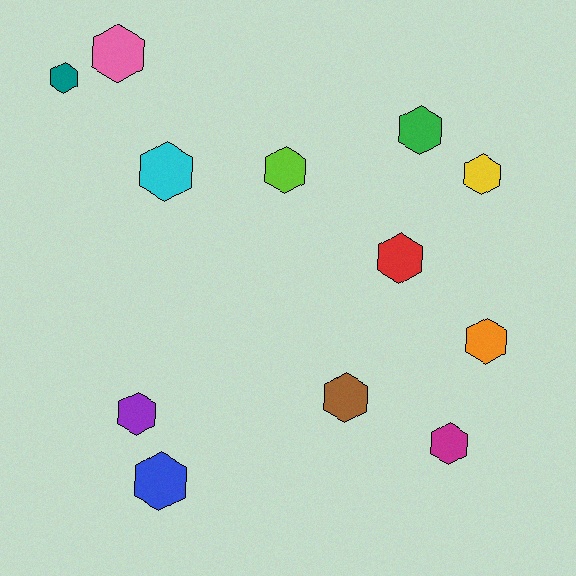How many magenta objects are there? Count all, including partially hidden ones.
There is 1 magenta object.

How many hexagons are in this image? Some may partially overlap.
There are 12 hexagons.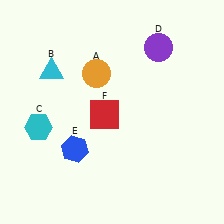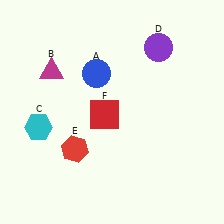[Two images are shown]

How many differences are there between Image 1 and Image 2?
There are 3 differences between the two images.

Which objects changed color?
A changed from orange to blue. B changed from cyan to magenta. E changed from blue to red.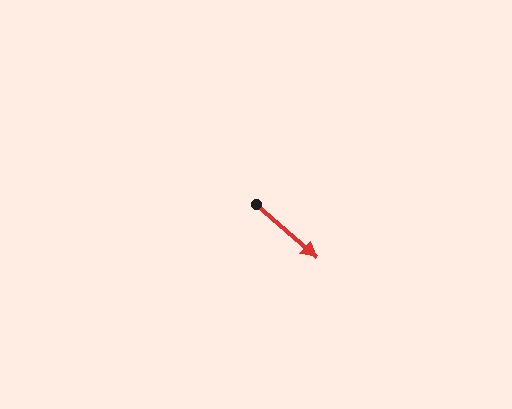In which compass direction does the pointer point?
Southeast.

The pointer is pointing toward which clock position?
Roughly 4 o'clock.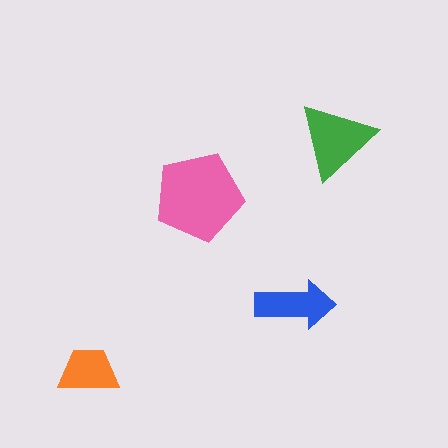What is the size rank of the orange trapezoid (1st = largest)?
4th.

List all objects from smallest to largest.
The orange trapezoid, the blue arrow, the green triangle, the pink pentagon.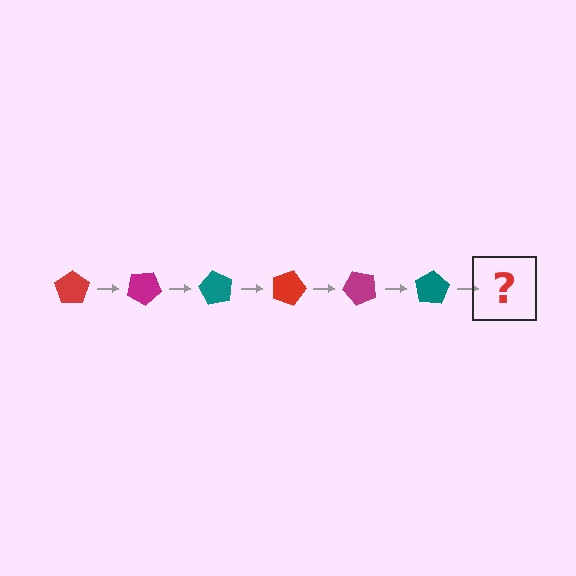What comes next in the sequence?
The next element should be a red pentagon, rotated 180 degrees from the start.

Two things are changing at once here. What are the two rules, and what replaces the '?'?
The two rules are that it rotates 30 degrees each step and the color cycles through red, magenta, and teal. The '?' should be a red pentagon, rotated 180 degrees from the start.